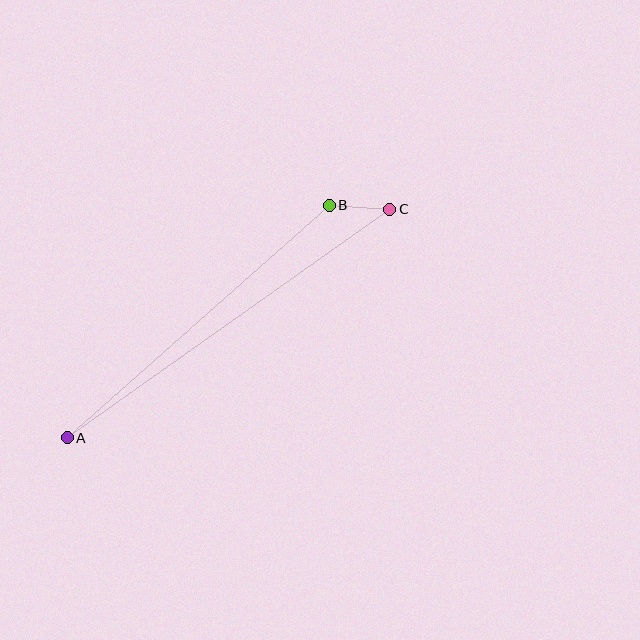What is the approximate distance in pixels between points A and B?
The distance between A and B is approximately 350 pixels.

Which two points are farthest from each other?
Points A and C are farthest from each other.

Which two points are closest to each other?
Points B and C are closest to each other.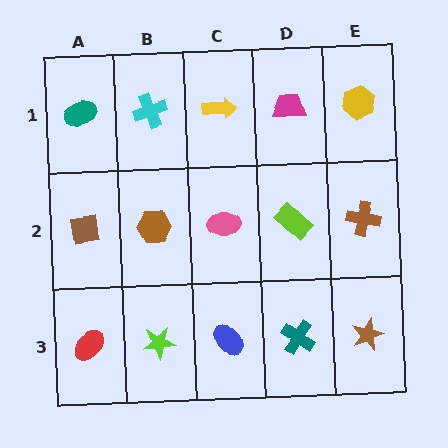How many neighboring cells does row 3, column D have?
3.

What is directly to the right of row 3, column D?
A brown star.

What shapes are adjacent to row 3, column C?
A pink ellipse (row 2, column C), a lime star (row 3, column B), a teal cross (row 3, column D).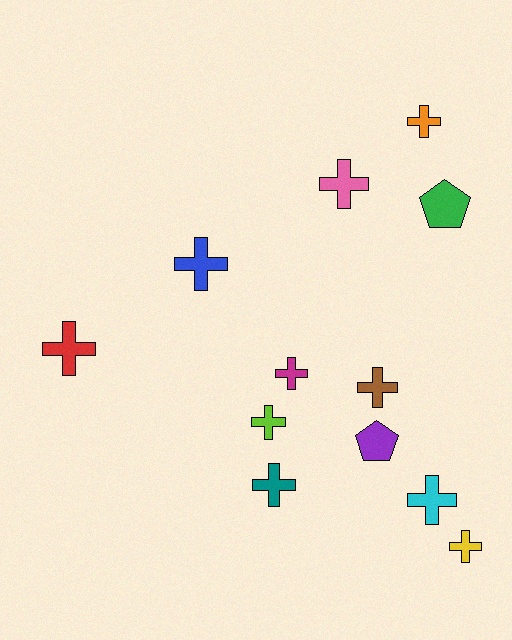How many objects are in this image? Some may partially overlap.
There are 12 objects.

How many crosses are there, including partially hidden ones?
There are 10 crosses.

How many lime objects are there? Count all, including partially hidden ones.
There is 1 lime object.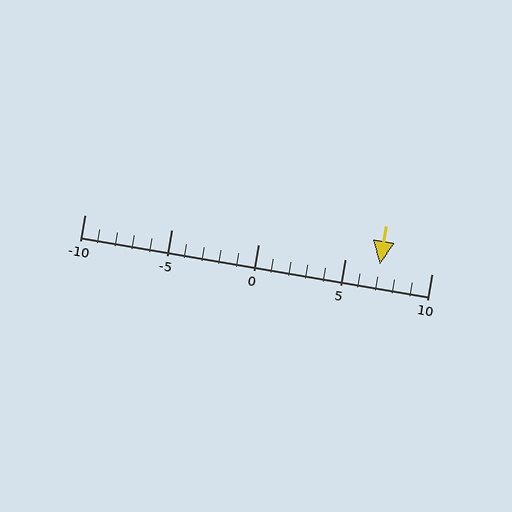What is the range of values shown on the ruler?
The ruler shows values from -10 to 10.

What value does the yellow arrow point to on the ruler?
The yellow arrow points to approximately 7.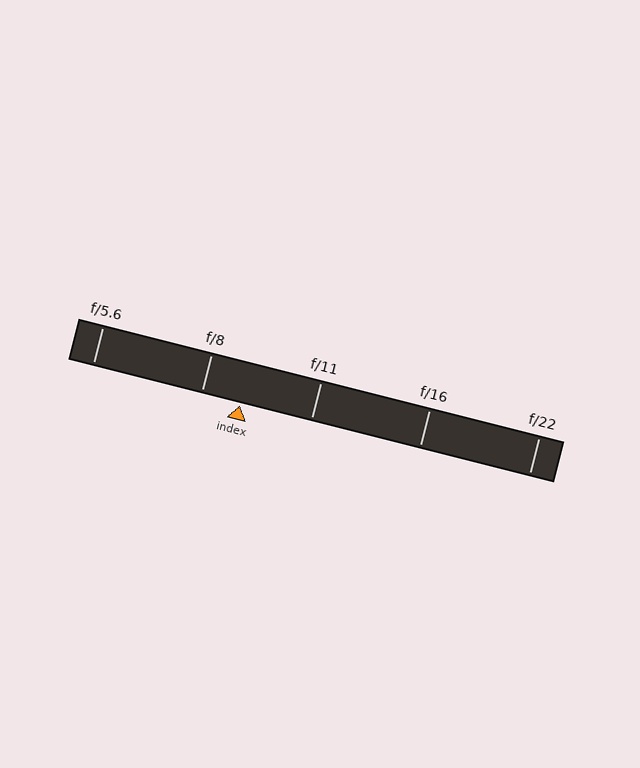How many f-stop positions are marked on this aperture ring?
There are 5 f-stop positions marked.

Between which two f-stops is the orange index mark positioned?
The index mark is between f/8 and f/11.